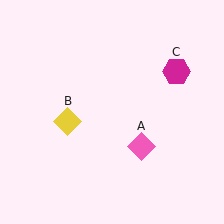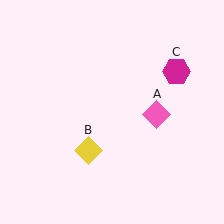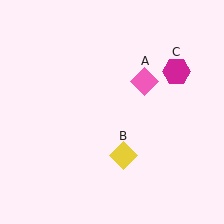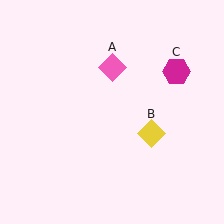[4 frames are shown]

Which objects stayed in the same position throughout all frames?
Magenta hexagon (object C) remained stationary.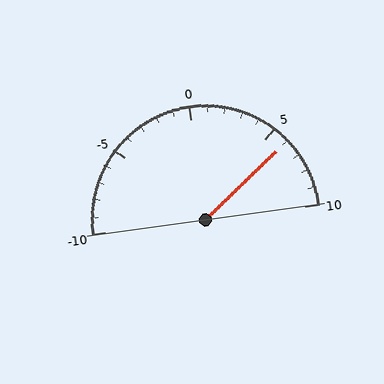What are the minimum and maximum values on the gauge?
The gauge ranges from -10 to 10.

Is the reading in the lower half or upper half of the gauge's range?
The reading is in the upper half of the range (-10 to 10).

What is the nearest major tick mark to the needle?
The nearest major tick mark is 5.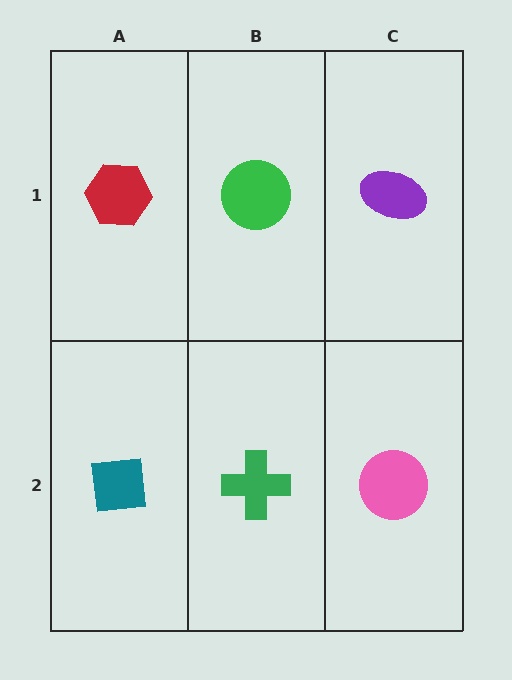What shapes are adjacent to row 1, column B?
A green cross (row 2, column B), a red hexagon (row 1, column A), a purple ellipse (row 1, column C).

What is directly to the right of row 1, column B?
A purple ellipse.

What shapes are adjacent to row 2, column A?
A red hexagon (row 1, column A), a green cross (row 2, column B).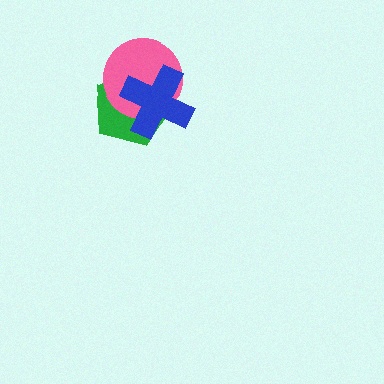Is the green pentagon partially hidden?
Yes, it is partially covered by another shape.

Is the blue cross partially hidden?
No, no other shape covers it.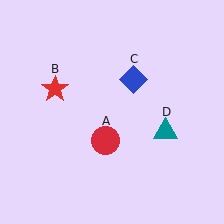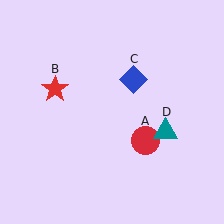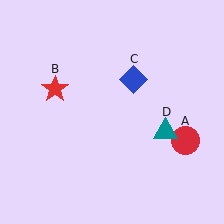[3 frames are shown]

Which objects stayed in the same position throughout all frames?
Red star (object B) and blue diamond (object C) and teal triangle (object D) remained stationary.